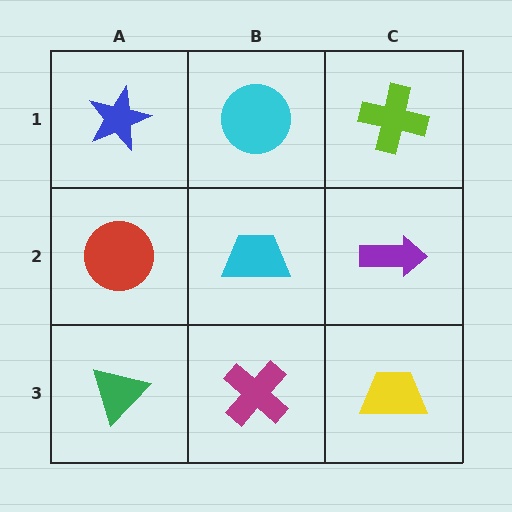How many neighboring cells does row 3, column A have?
2.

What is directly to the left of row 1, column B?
A blue star.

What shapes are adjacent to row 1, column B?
A cyan trapezoid (row 2, column B), a blue star (row 1, column A), a lime cross (row 1, column C).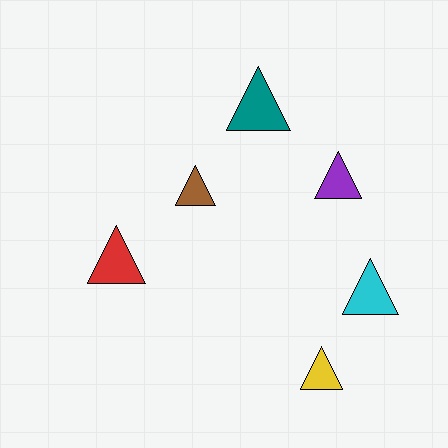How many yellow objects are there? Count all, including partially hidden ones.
There is 1 yellow object.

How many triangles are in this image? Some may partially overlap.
There are 6 triangles.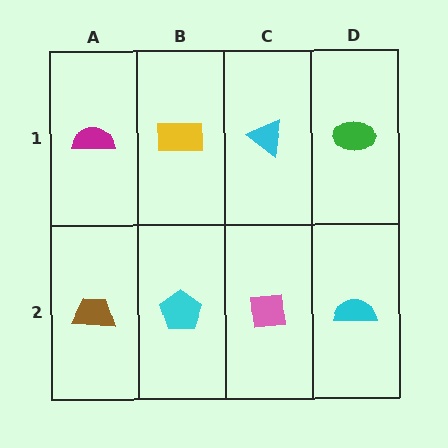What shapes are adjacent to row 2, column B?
A yellow rectangle (row 1, column B), a brown trapezoid (row 2, column A), a pink square (row 2, column C).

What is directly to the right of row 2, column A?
A cyan pentagon.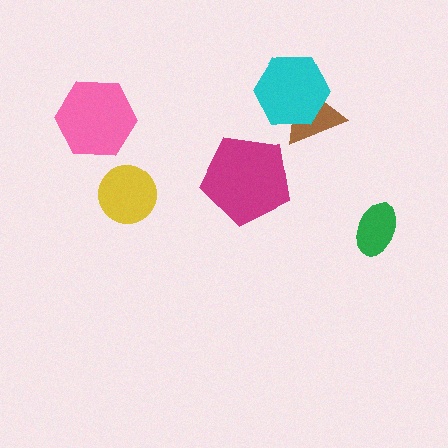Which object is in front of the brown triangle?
The cyan hexagon is in front of the brown triangle.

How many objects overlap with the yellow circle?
0 objects overlap with the yellow circle.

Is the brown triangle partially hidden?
Yes, it is partially covered by another shape.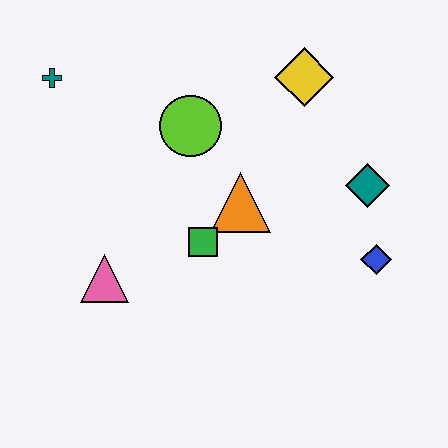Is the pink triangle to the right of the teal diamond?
No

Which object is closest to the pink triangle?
The green square is closest to the pink triangle.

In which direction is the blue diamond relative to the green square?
The blue diamond is to the right of the green square.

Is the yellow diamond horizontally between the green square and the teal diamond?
Yes